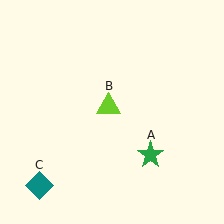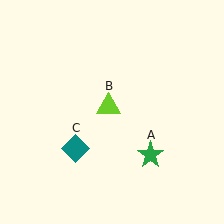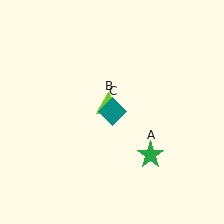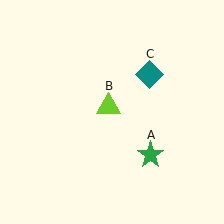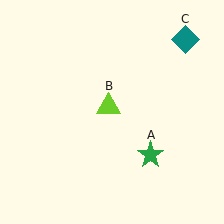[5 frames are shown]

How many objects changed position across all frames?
1 object changed position: teal diamond (object C).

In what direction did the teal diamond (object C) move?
The teal diamond (object C) moved up and to the right.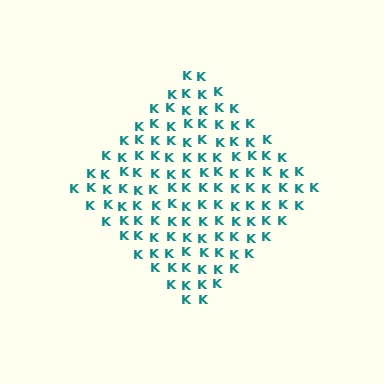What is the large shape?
The large shape is a diamond.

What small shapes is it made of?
It is made of small letter K's.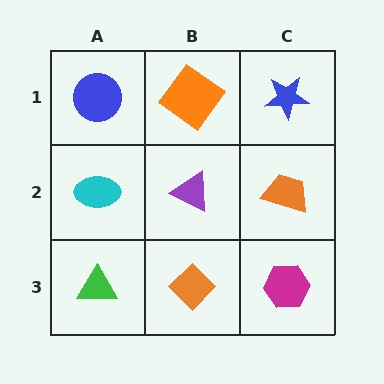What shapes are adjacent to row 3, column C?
An orange trapezoid (row 2, column C), an orange diamond (row 3, column B).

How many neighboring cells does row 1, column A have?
2.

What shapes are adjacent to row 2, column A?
A blue circle (row 1, column A), a green triangle (row 3, column A), a purple triangle (row 2, column B).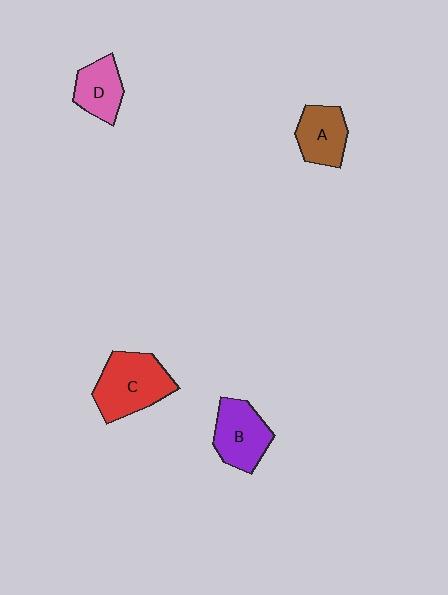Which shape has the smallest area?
Shape D (pink).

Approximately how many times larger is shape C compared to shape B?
Approximately 1.3 times.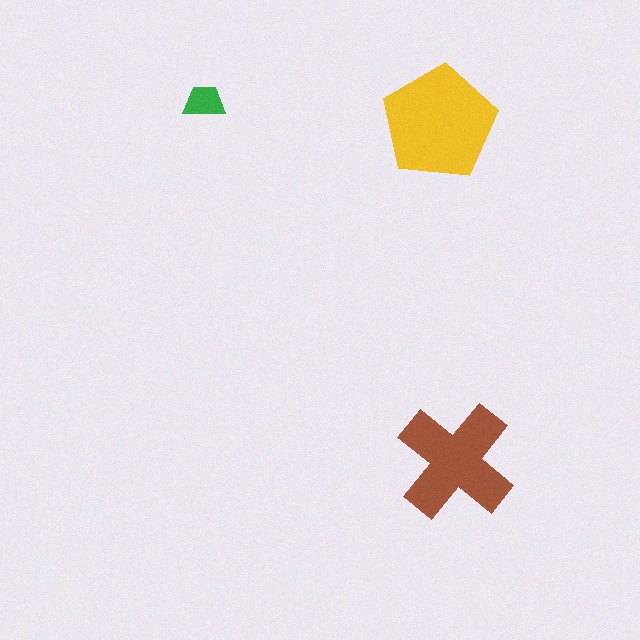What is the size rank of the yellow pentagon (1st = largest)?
1st.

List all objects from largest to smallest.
The yellow pentagon, the brown cross, the green trapezoid.